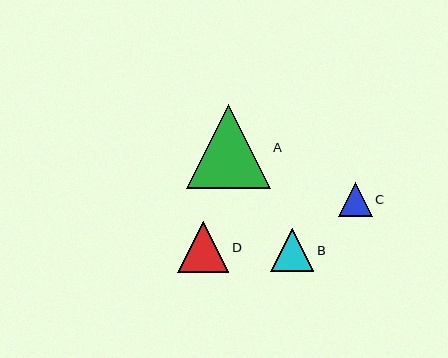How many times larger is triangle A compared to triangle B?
Triangle A is approximately 1.9 times the size of triangle B.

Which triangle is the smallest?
Triangle C is the smallest with a size of approximately 34 pixels.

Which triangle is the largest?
Triangle A is the largest with a size of approximately 84 pixels.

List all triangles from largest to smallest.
From largest to smallest: A, D, B, C.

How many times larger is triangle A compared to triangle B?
Triangle A is approximately 1.9 times the size of triangle B.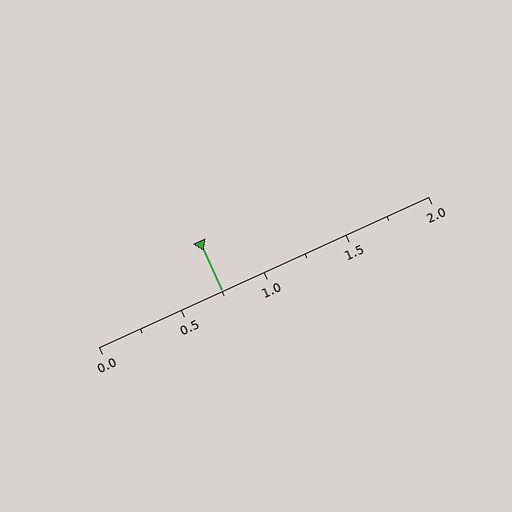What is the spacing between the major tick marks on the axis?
The major ticks are spaced 0.5 apart.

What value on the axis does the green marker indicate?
The marker indicates approximately 0.75.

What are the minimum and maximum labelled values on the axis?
The axis runs from 0.0 to 2.0.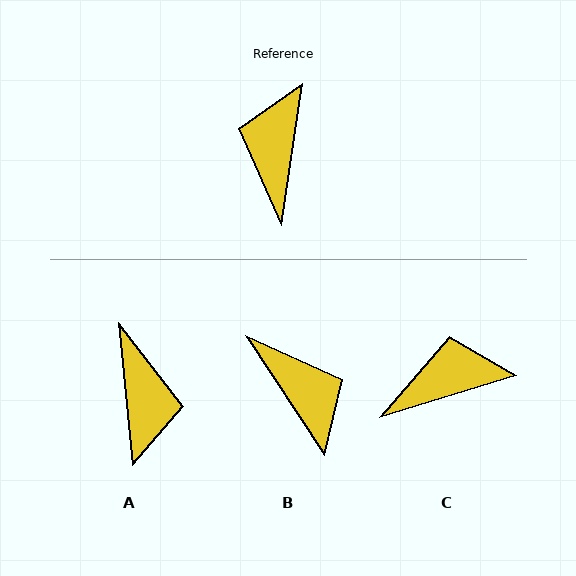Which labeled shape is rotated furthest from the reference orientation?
A, about 166 degrees away.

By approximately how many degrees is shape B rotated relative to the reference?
Approximately 139 degrees clockwise.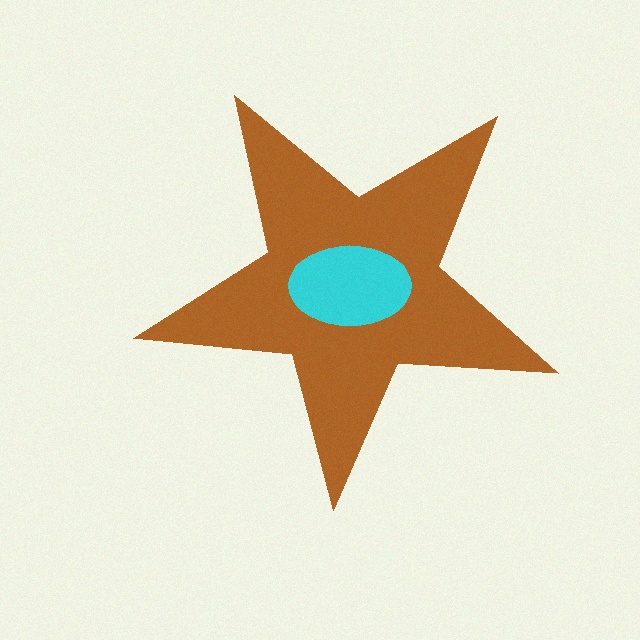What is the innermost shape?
The cyan ellipse.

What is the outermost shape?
The brown star.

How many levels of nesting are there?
2.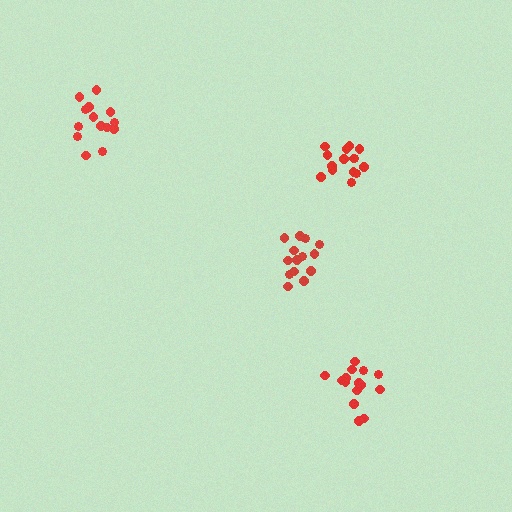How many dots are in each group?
Group 1: 15 dots, Group 2: 14 dots, Group 3: 14 dots, Group 4: 15 dots (58 total).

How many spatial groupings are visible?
There are 4 spatial groupings.